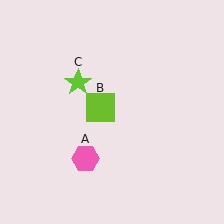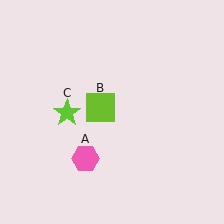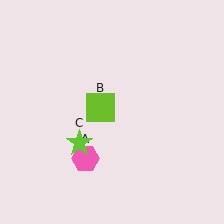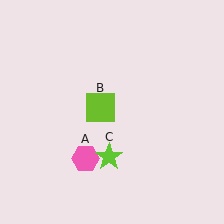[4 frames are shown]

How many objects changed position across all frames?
1 object changed position: lime star (object C).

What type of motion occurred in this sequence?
The lime star (object C) rotated counterclockwise around the center of the scene.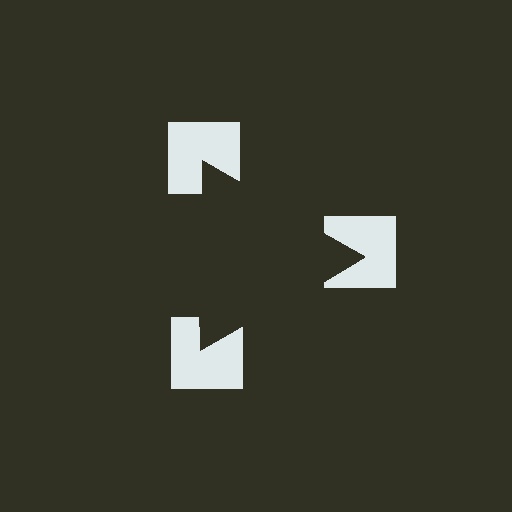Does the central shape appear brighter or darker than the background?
It typically appears slightly darker than the background, even though no actual brightness change is drawn.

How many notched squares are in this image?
There are 3 — one at each vertex of the illusory triangle.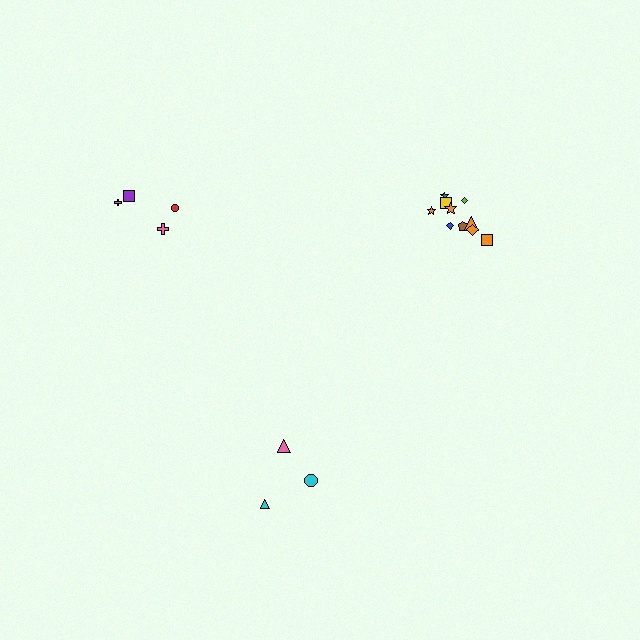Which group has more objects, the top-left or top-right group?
The top-right group.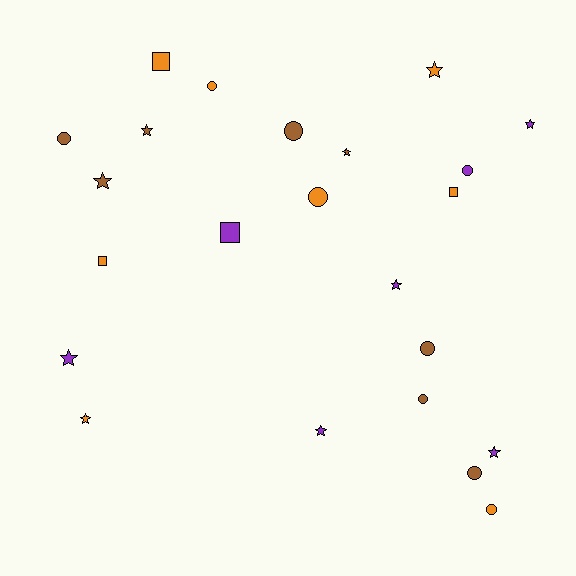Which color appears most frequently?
Brown, with 8 objects.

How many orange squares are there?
There are 3 orange squares.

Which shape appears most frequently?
Star, with 10 objects.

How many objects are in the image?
There are 23 objects.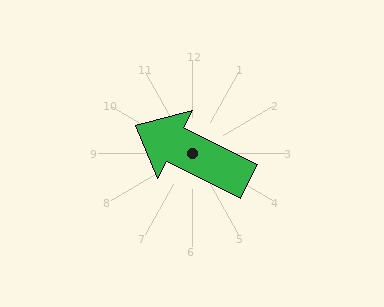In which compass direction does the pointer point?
Northwest.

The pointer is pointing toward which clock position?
Roughly 10 o'clock.